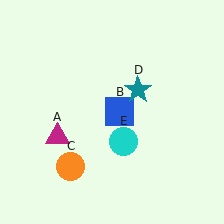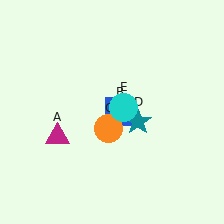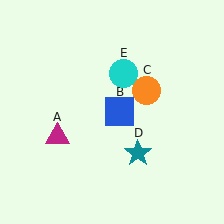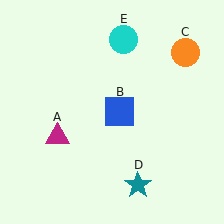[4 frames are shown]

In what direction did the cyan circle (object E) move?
The cyan circle (object E) moved up.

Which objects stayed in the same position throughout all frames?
Magenta triangle (object A) and blue square (object B) remained stationary.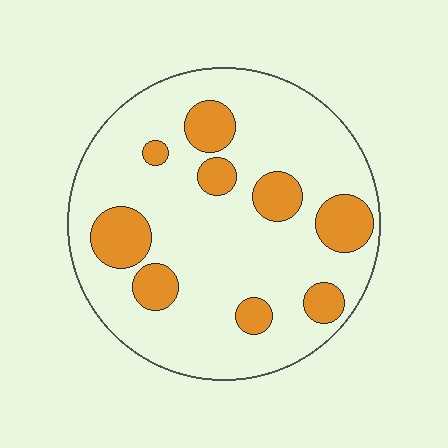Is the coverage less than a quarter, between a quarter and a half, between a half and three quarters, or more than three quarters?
Less than a quarter.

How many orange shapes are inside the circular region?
9.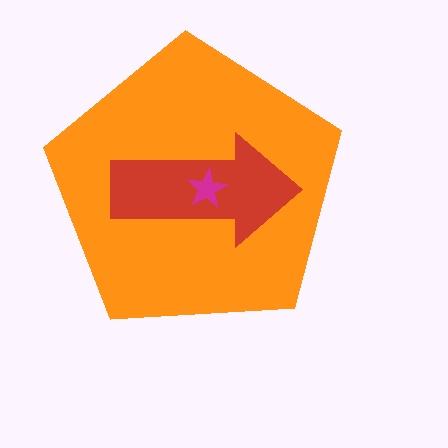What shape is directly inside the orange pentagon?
The red arrow.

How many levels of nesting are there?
3.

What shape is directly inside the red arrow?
The magenta star.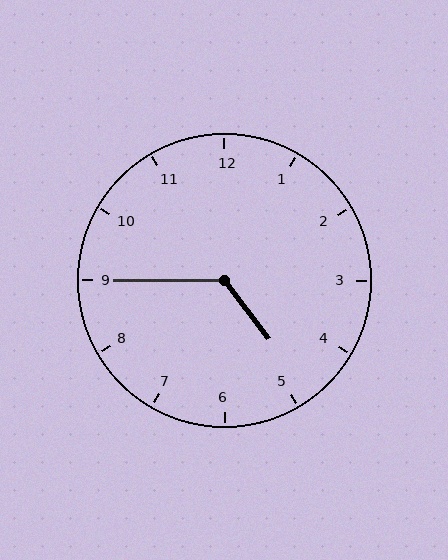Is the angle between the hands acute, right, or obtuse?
It is obtuse.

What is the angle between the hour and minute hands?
Approximately 128 degrees.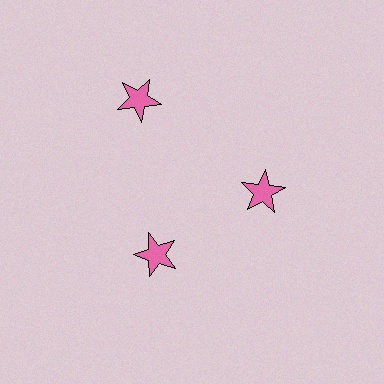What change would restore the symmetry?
The symmetry would be restored by moving it inward, back onto the ring so that all 3 stars sit at equal angles and equal distance from the center.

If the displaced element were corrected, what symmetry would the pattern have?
It would have 3-fold rotational symmetry — the pattern would map onto itself every 120 degrees.